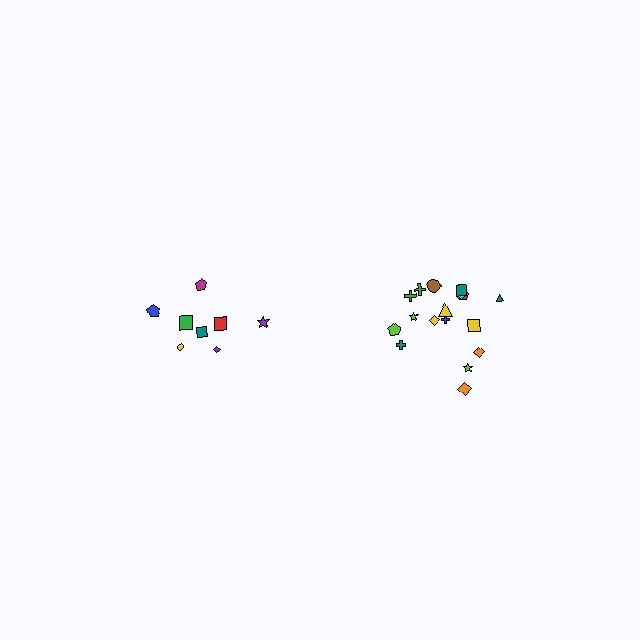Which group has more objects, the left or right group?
The right group.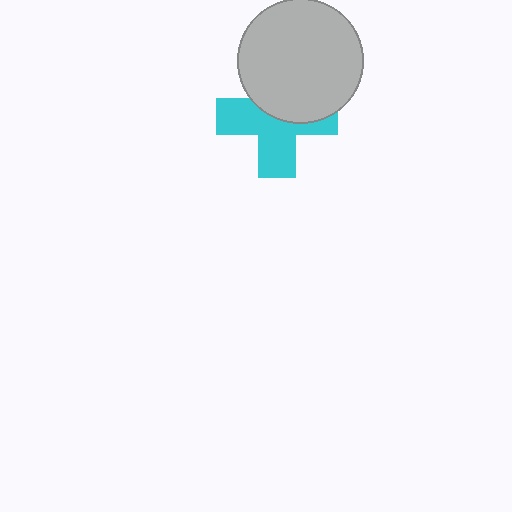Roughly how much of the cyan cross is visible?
About half of it is visible (roughly 57%).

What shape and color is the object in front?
The object in front is a light gray circle.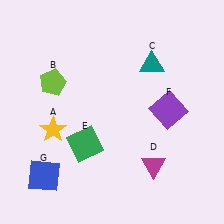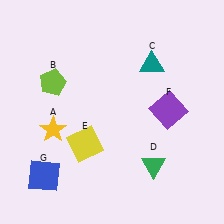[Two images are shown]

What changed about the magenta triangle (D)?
In Image 1, D is magenta. In Image 2, it changed to green.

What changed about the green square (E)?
In Image 1, E is green. In Image 2, it changed to yellow.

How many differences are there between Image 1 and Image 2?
There are 2 differences between the two images.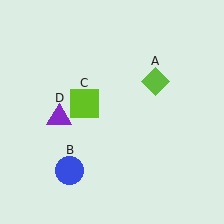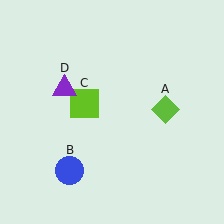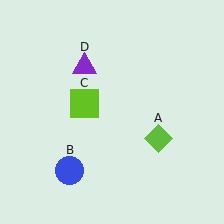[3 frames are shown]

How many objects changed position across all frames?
2 objects changed position: lime diamond (object A), purple triangle (object D).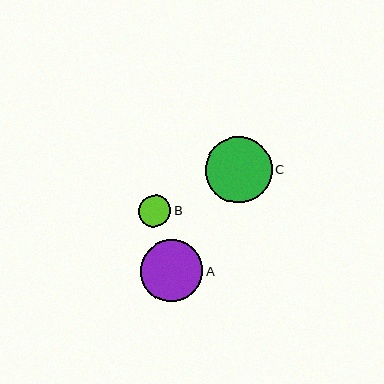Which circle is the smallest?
Circle B is the smallest with a size of approximately 32 pixels.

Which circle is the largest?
Circle C is the largest with a size of approximately 67 pixels.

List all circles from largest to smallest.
From largest to smallest: C, A, B.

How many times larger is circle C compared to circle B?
Circle C is approximately 2.1 times the size of circle B.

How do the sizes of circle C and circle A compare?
Circle C and circle A are approximately the same size.